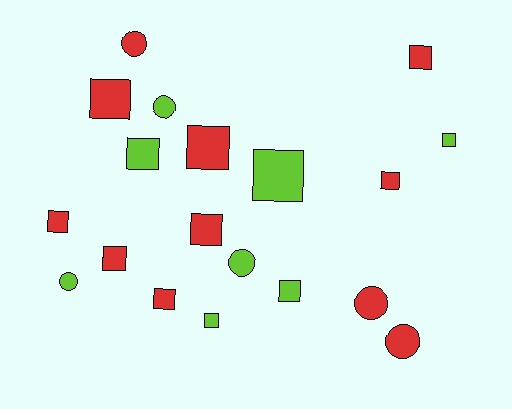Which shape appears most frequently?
Square, with 13 objects.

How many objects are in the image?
There are 19 objects.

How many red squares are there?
There are 8 red squares.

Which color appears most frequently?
Red, with 11 objects.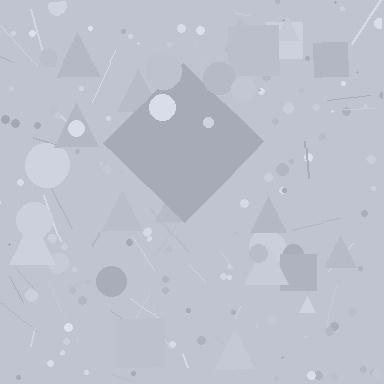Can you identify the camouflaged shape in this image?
The camouflaged shape is a diamond.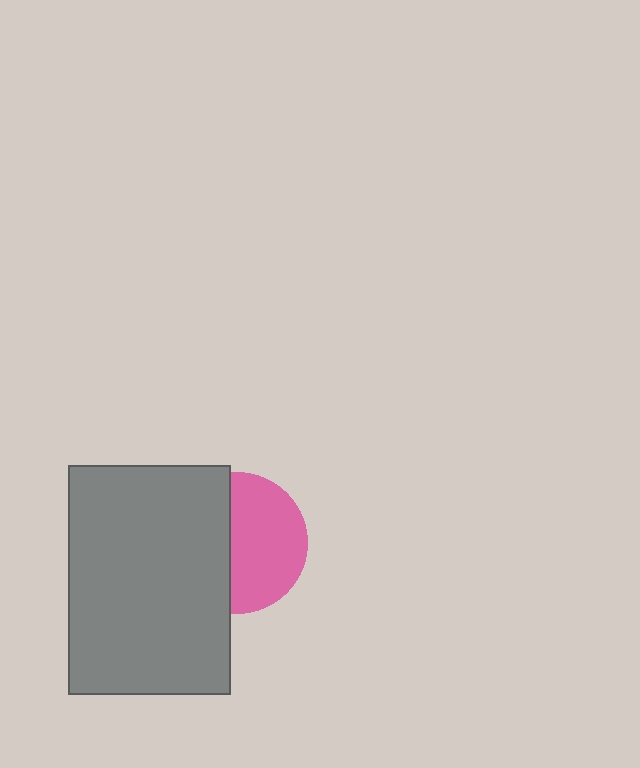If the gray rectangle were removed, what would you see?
You would see the complete pink circle.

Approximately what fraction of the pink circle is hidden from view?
Roughly 46% of the pink circle is hidden behind the gray rectangle.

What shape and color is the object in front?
The object in front is a gray rectangle.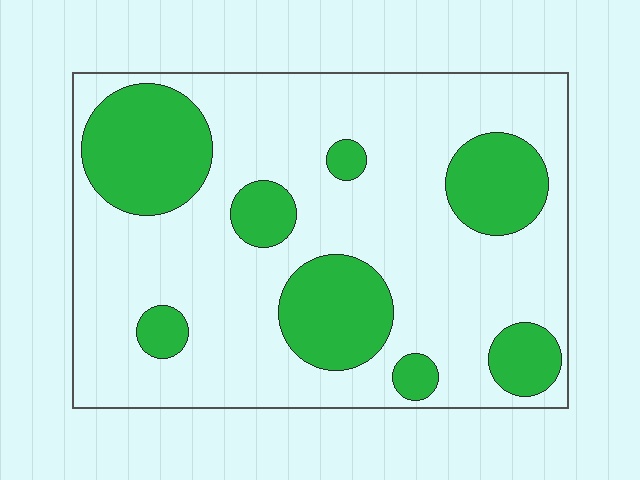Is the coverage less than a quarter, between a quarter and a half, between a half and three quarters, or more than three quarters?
Between a quarter and a half.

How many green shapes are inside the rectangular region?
8.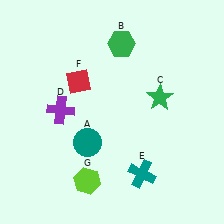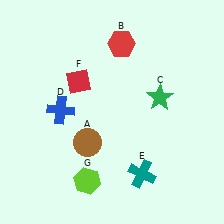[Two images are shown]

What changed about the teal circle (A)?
In Image 1, A is teal. In Image 2, it changed to brown.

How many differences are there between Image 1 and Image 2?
There are 3 differences between the two images.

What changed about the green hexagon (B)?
In Image 1, B is green. In Image 2, it changed to red.